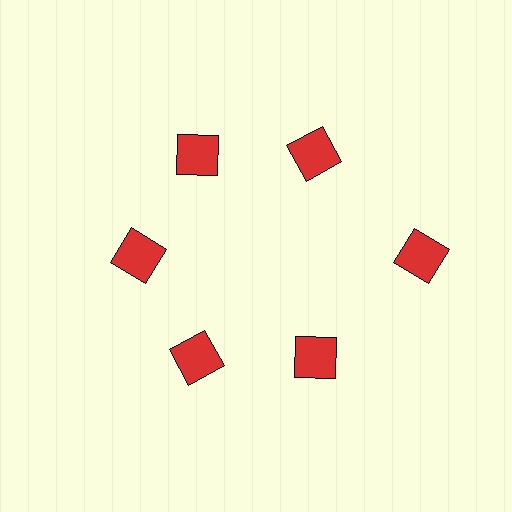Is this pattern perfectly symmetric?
No. The 6 red squares are arranged in a ring, but one element near the 3 o'clock position is pushed outward from the center, breaking the 6-fold rotational symmetry.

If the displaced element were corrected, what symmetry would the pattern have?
It would have 6-fold rotational symmetry — the pattern would map onto itself every 60 degrees.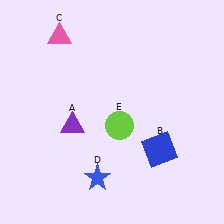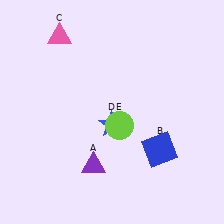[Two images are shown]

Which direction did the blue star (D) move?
The blue star (D) moved up.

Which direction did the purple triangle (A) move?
The purple triangle (A) moved down.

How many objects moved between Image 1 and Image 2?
2 objects moved between the two images.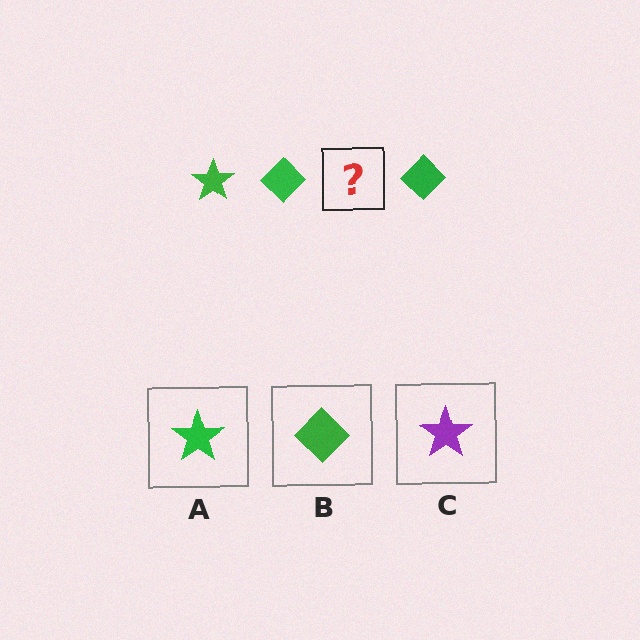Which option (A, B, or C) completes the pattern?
A.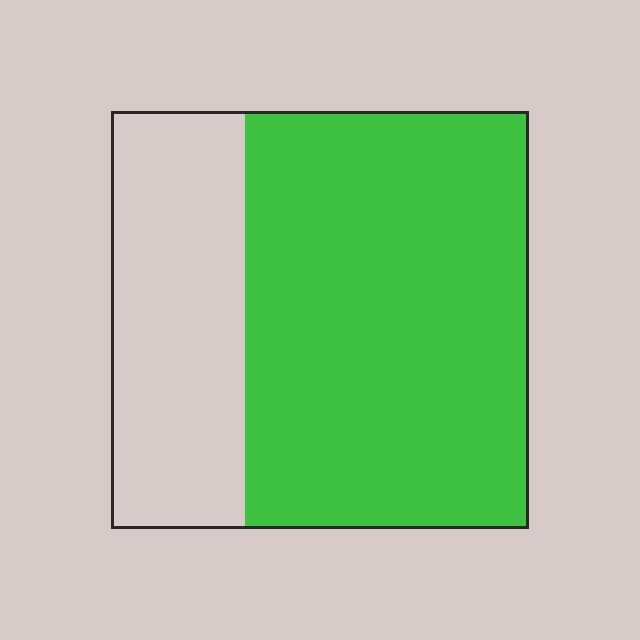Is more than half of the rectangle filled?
Yes.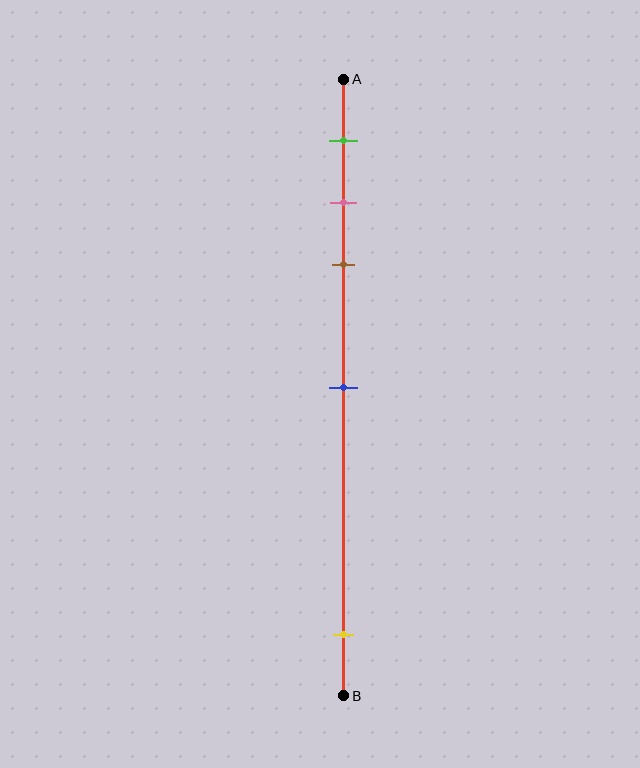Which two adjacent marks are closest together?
The pink and brown marks are the closest adjacent pair.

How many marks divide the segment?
There are 5 marks dividing the segment.